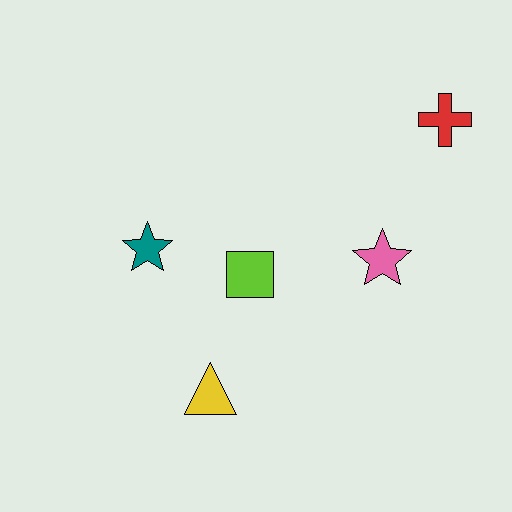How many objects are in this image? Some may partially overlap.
There are 5 objects.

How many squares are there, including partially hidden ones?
There is 1 square.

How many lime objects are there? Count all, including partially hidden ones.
There is 1 lime object.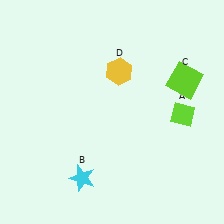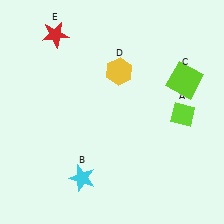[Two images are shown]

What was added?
A red star (E) was added in Image 2.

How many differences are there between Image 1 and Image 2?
There is 1 difference between the two images.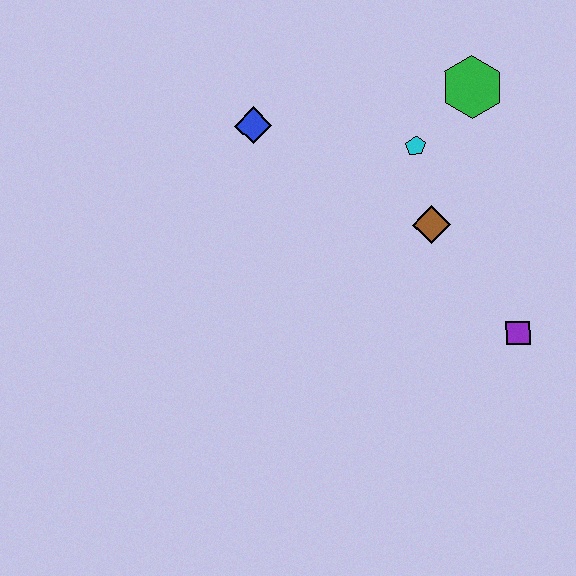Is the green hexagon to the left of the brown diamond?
No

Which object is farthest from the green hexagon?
The purple square is farthest from the green hexagon.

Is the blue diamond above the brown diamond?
Yes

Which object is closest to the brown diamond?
The cyan pentagon is closest to the brown diamond.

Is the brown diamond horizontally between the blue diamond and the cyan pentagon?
No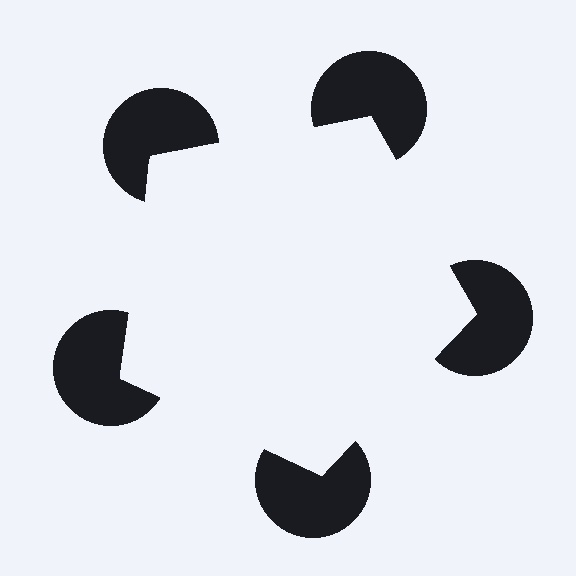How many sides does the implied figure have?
5 sides.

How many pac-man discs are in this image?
There are 5 — one at each vertex of the illusory pentagon.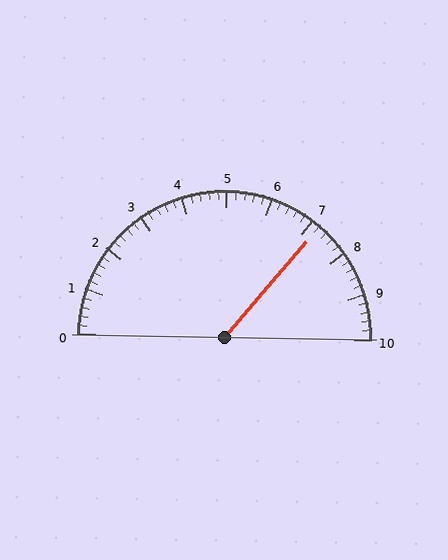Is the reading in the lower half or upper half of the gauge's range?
The reading is in the upper half of the range (0 to 10).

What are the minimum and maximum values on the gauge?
The gauge ranges from 0 to 10.